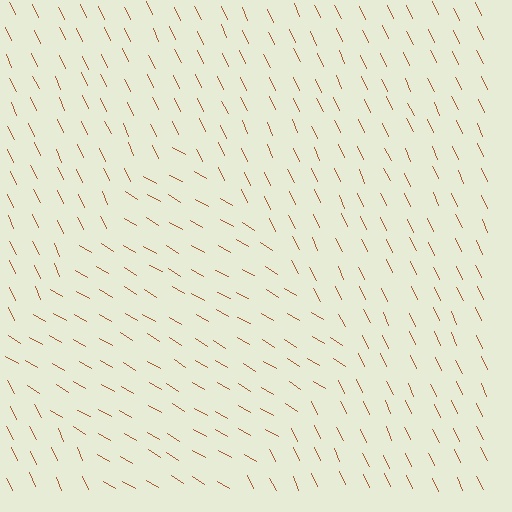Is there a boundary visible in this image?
Yes, there is a texture boundary formed by a change in line orientation.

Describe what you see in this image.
The image is filled with small brown line segments. A diamond region in the image has lines oriented differently from the surrounding lines, creating a visible texture boundary.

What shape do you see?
I see a diamond.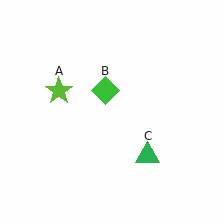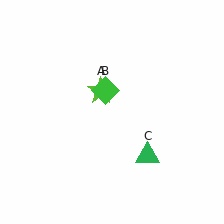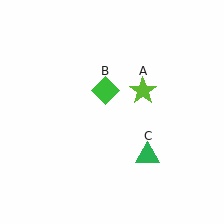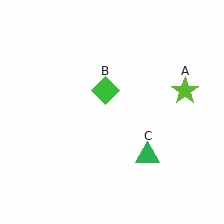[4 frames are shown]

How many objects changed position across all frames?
1 object changed position: lime star (object A).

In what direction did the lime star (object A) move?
The lime star (object A) moved right.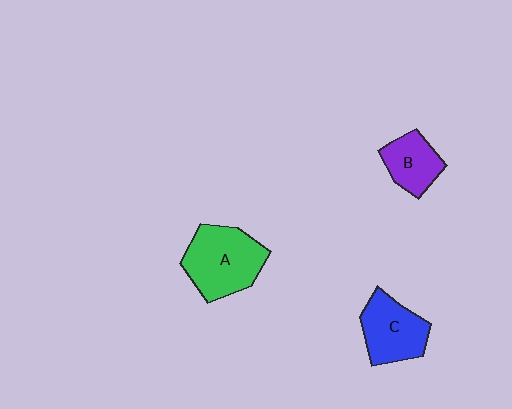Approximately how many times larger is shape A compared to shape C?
Approximately 1.3 times.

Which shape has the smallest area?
Shape B (purple).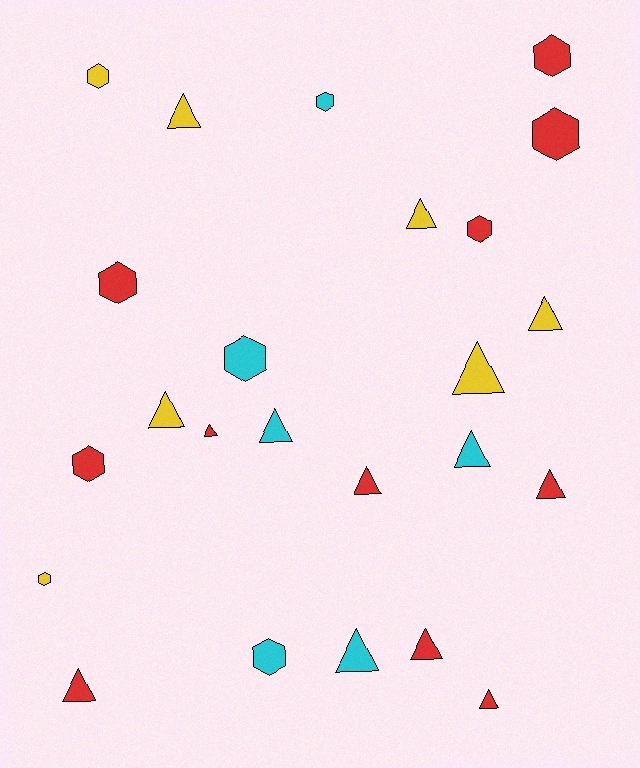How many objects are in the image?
There are 24 objects.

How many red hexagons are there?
There are 5 red hexagons.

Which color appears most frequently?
Red, with 11 objects.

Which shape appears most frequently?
Triangle, with 14 objects.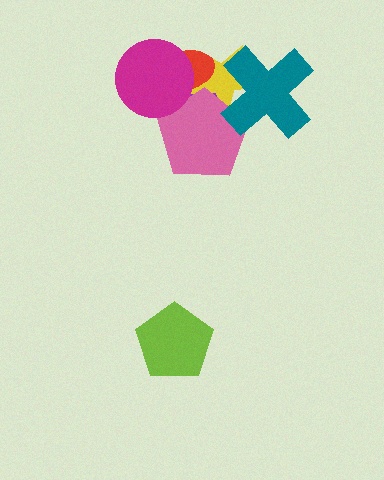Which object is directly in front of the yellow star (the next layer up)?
The pink pentagon is directly in front of the yellow star.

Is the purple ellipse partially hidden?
Yes, it is partially covered by another shape.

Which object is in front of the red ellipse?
The magenta circle is in front of the red ellipse.